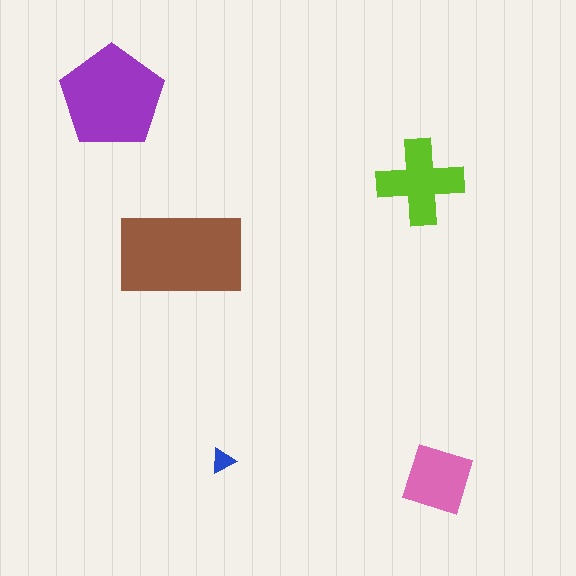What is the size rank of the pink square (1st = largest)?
4th.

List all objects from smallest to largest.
The blue triangle, the pink square, the lime cross, the purple pentagon, the brown rectangle.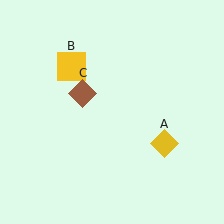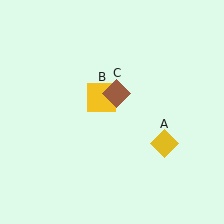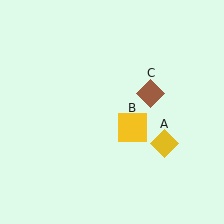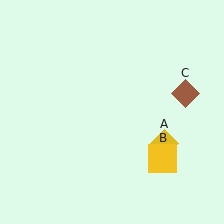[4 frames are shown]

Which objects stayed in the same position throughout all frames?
Yellow diamond (object A) remained stationary.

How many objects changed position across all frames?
2 objects changed position: yellow square (object B), brown diamond (object C).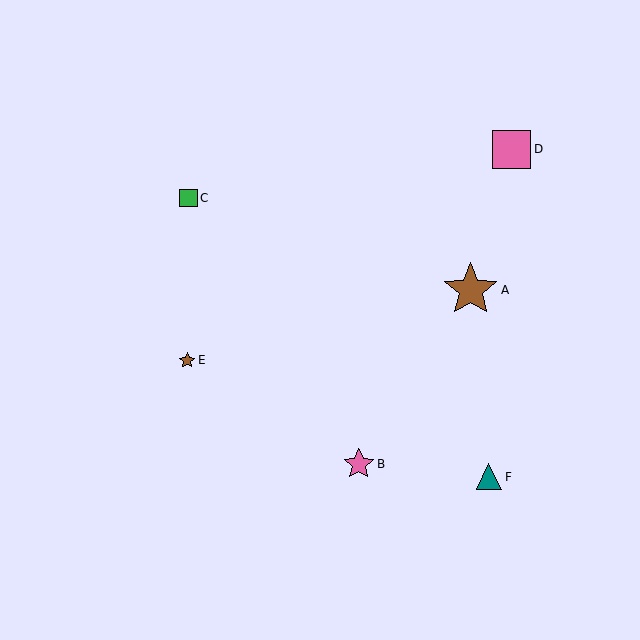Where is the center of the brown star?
The center of the brown star is at (471, 290).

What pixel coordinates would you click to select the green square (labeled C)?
Click at (189, 198) to select the green square C.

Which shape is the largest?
The brown star (labeled A) is the largest.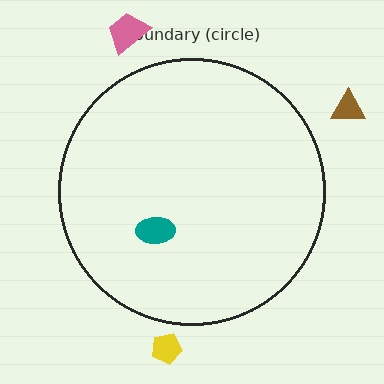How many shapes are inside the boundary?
1 inside, 3 outside.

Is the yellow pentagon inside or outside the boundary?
Outside.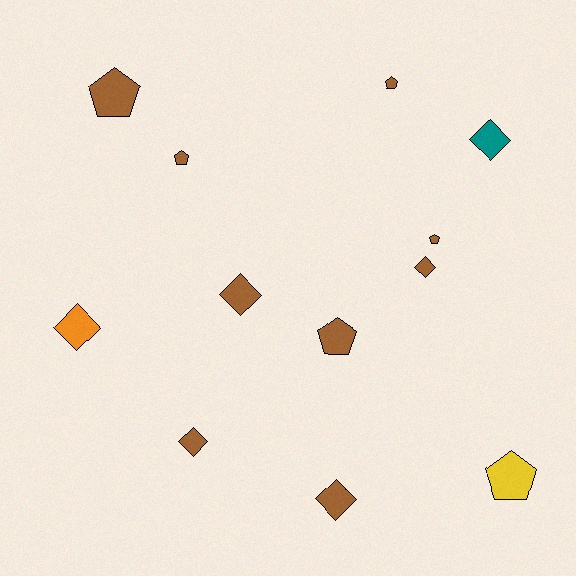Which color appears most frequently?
Brown, with 9 objects.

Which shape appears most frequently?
Pentagon, with 6 objects.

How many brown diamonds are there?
There are 4 brown diamonds.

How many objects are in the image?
There are 12 objects.